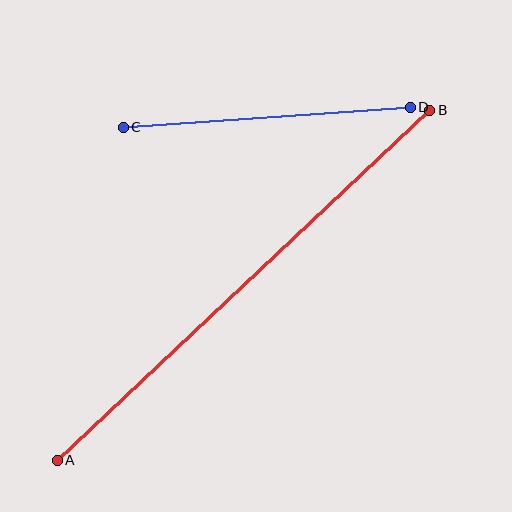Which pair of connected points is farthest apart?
Points A and B are farthest apart.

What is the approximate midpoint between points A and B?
The midpoint is at approximately (244, 285) pixels.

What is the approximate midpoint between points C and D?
The midpoint is at approximately (267, 117) pixels.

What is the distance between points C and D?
The distance is approximately 288 pixels.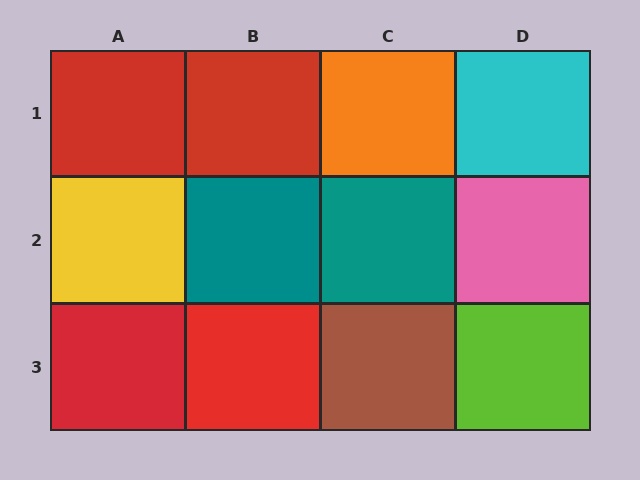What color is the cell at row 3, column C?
Brown.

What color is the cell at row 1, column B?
Red.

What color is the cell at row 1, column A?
Red.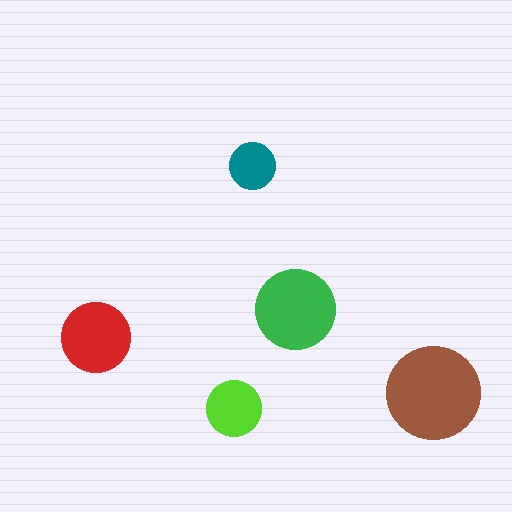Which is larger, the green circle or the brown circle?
The brown one.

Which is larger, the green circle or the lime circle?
The green one.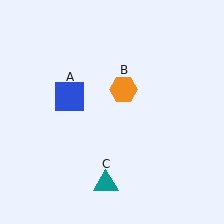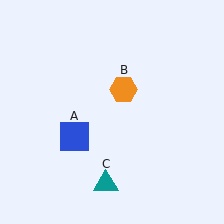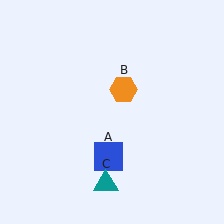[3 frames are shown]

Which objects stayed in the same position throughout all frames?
Orange hexagon (object B) and teal triangle (object C) remained stationary.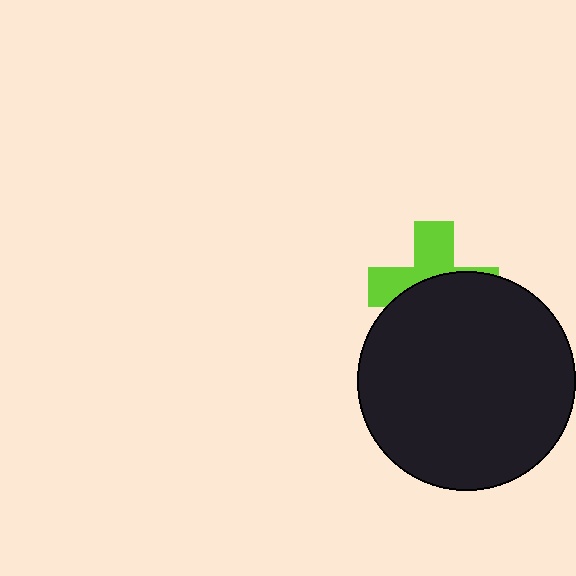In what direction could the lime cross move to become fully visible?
The lime cross could move up. That would shift it out from behind the black circle entirely.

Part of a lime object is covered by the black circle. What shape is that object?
It is a cross.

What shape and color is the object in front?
The object in front is a black circle.